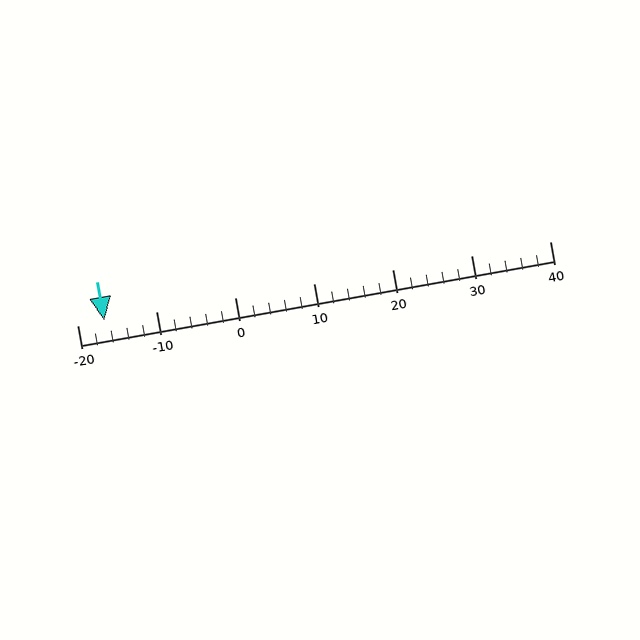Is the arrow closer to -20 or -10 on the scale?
The arrow is closer to -20.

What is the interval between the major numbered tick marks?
The major tick marks are spaced 10 units apart.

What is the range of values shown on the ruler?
The ruler shows values from -20 to 40.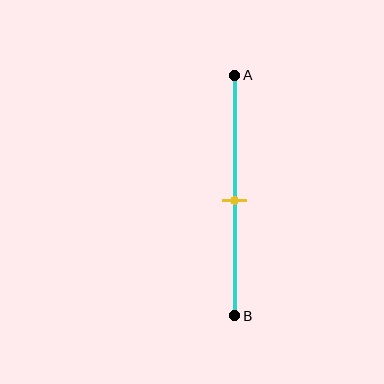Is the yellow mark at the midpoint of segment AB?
Yes, the mark is approximately at the midpoint.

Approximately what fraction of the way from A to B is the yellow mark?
The yellow mark is approximately 50% of the way from A to B.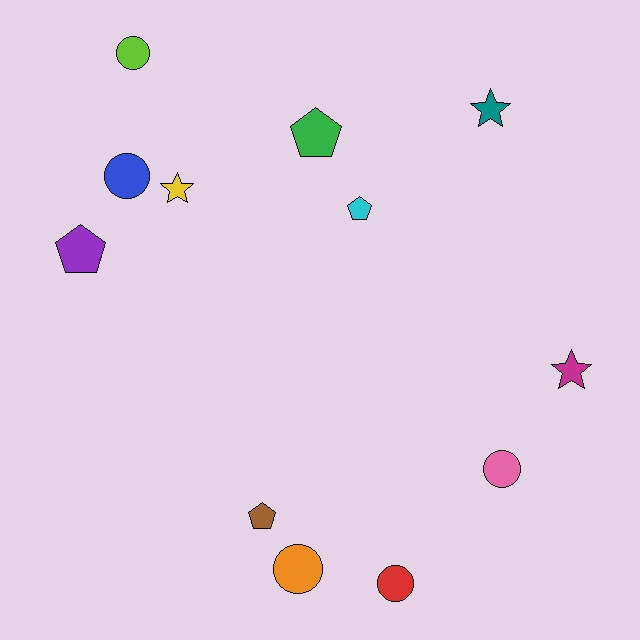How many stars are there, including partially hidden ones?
There are 3 stars.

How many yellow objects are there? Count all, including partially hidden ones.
There is 1 yellow object.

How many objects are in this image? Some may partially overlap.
There are 12 objects.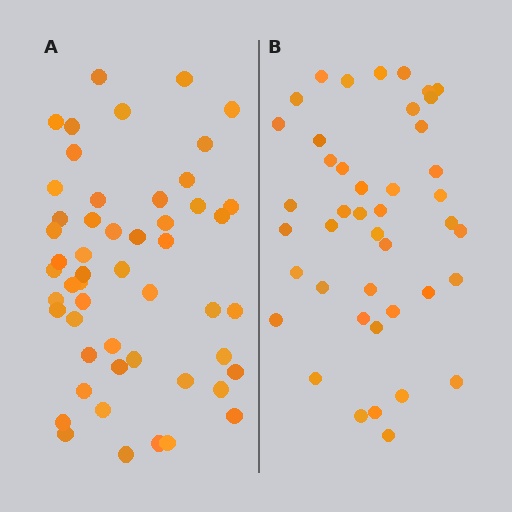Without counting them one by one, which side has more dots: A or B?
Region A (the left region) has more dots.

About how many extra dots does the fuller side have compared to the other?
Region A has roughly 8 or so more dots than region B.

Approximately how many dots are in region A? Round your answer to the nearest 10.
About 50 dots. (The exact count is 52, which rounds to 50.)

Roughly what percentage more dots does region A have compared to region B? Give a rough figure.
About 20% more.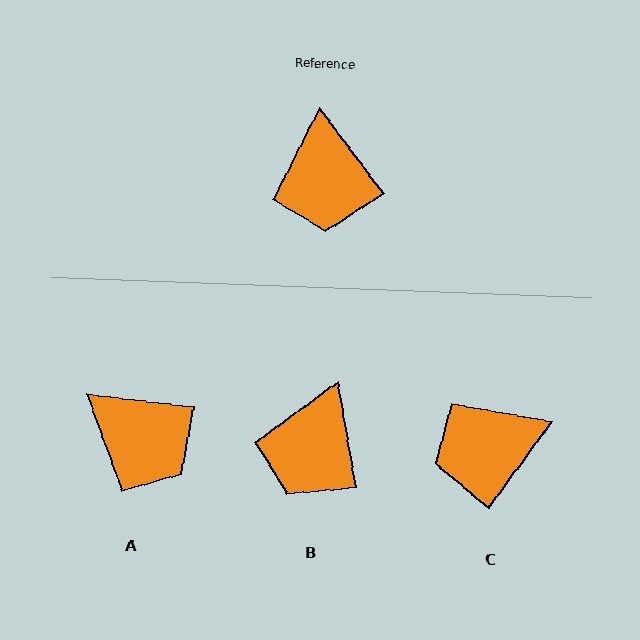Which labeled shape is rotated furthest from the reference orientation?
C, about 73 degrees away.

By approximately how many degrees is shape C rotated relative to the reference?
Approximately 73 degrees clockwise.